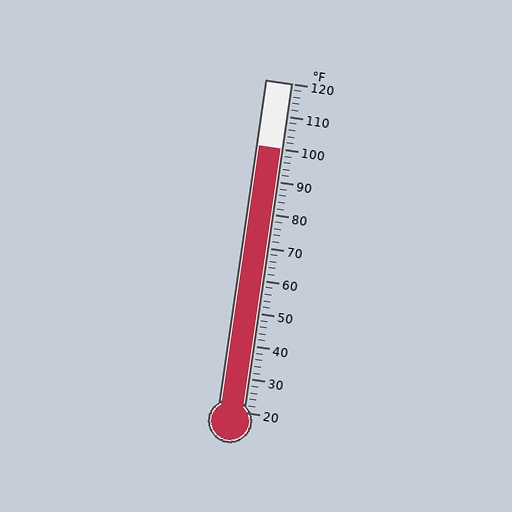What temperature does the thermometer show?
The thermometer shows approximately 100°F.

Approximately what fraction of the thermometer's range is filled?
The thermometer is filled to approximately 80% of its range.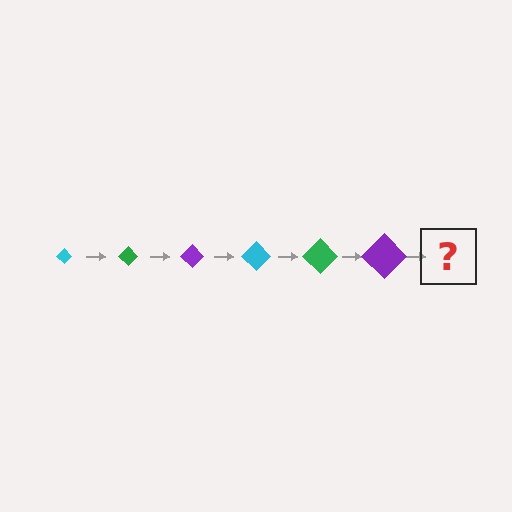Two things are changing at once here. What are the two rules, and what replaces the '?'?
The two rules are that the diamond grows larger each step and the color cycles through cyan, green, and purple. The '?' should be a cyan diamond, larger than the previous one.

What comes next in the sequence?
The next element should be a cyan diamond, larger than the previous one.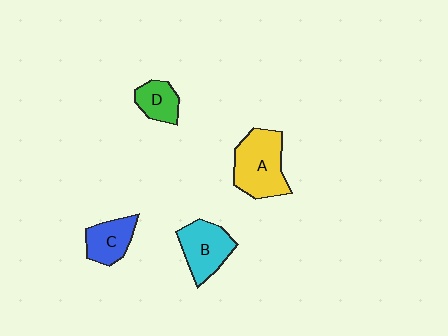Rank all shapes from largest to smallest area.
From largest to smallest: A (yellow), B (cyan), C (blue), D (green).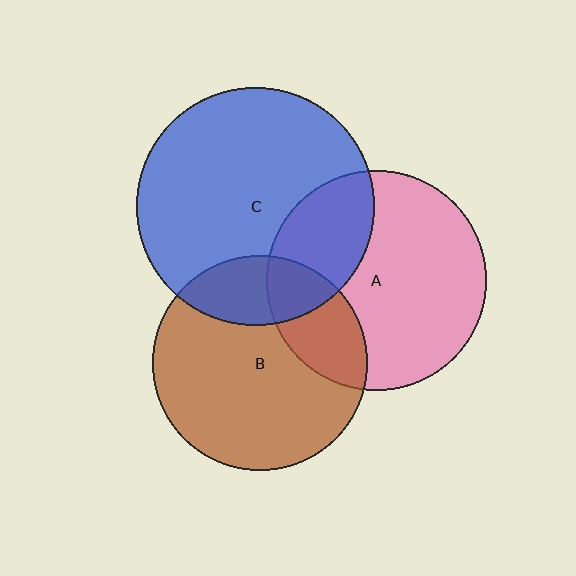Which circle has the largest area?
Circle C (blue).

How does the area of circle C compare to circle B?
Approximately 1.2 times.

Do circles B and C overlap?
Yes.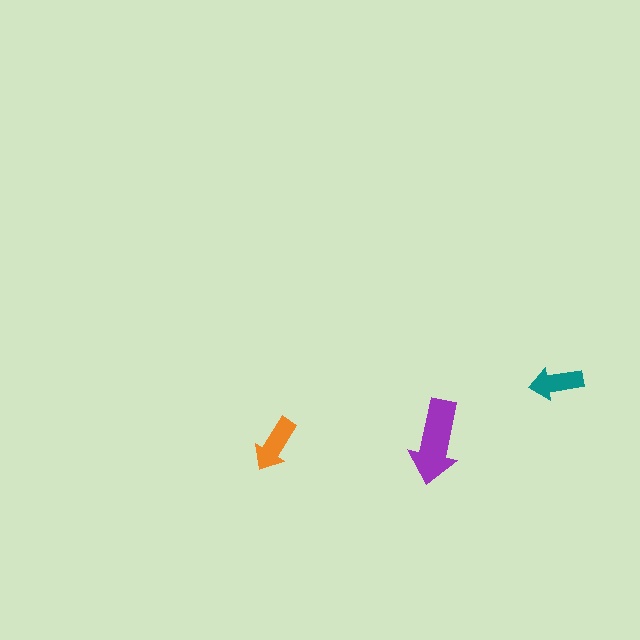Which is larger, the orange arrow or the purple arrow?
The purple one.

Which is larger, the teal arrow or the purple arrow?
The purple one.